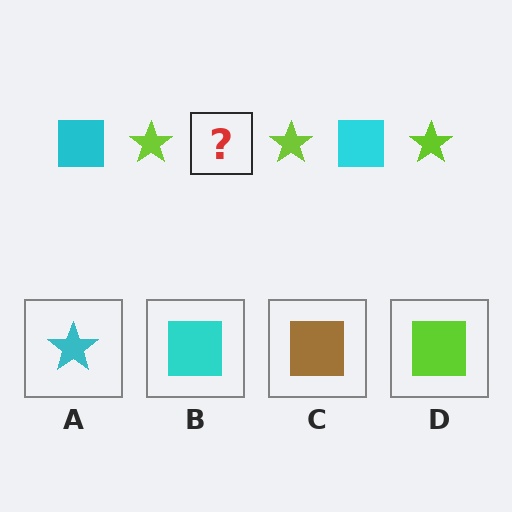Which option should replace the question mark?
Option B.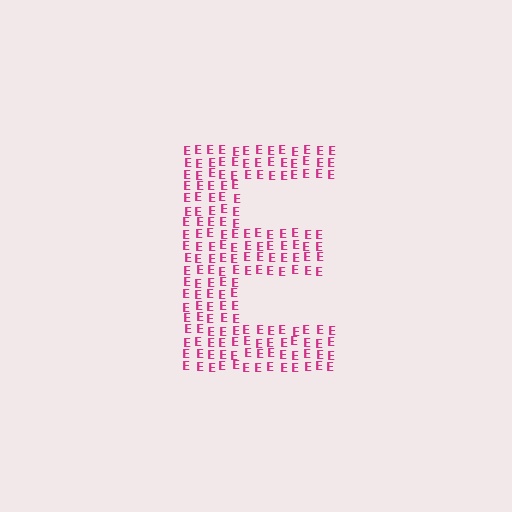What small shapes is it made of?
It is made of small letter E's.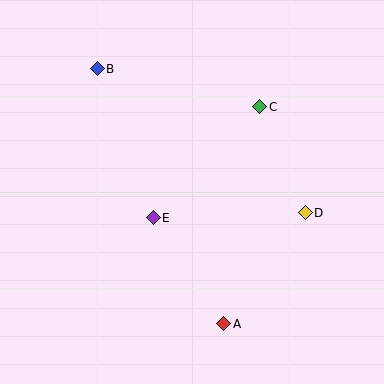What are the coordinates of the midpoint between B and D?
The midpoint between B and D is at (201, 141).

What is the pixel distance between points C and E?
The distance between C and E is 154 pixels.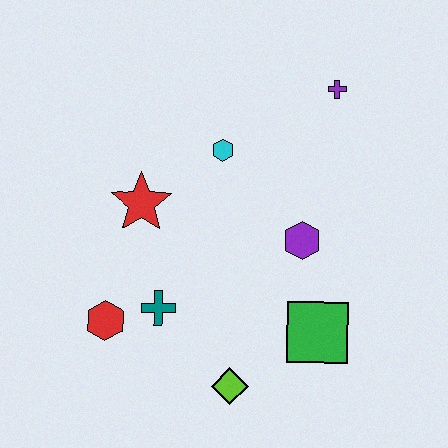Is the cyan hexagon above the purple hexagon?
Yes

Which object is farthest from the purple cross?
The red hexagon is farthest from the purple cross.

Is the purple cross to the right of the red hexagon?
Yes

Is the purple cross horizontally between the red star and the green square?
No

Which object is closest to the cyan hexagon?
The red star is closest to the cyan hexagon.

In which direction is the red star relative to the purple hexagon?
The red star is to the left of the purple hexagon.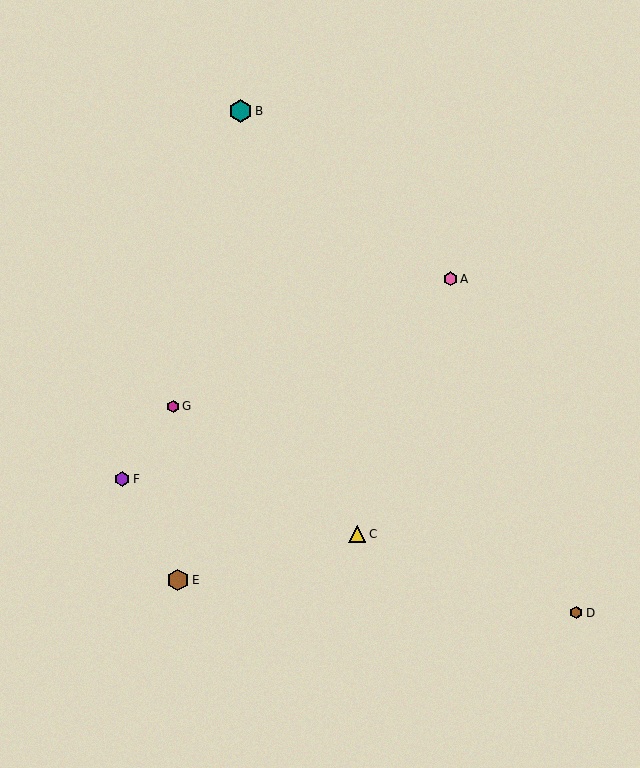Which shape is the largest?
The teal hexagon (labeled B) is the largest.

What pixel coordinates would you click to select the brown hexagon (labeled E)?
Click at (178, 580) to select the brown hexagon E.